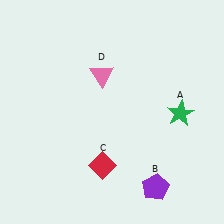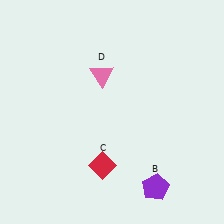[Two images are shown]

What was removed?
The green star (A) was removed in Image 2.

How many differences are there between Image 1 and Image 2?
There is 1 difference between the two images.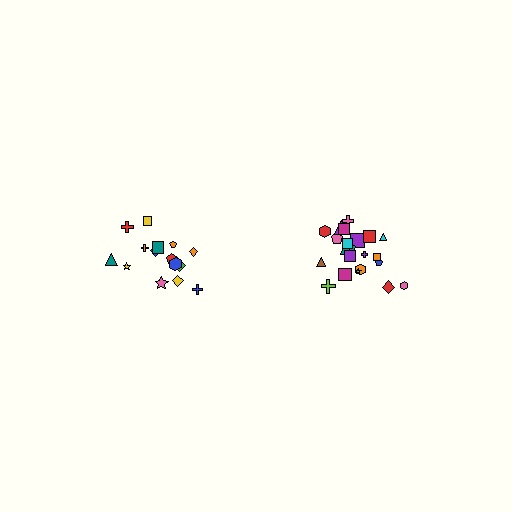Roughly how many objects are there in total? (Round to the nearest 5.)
Roughly 35 objects in total.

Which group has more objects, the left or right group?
The right group.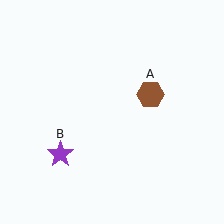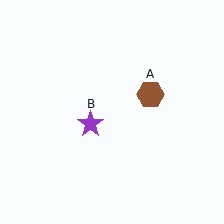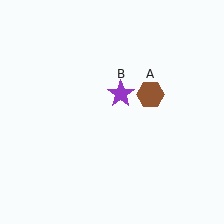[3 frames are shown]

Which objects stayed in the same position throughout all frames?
Brown hexagon (object A) remained stationary.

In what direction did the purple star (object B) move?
The purple star (object B) moved up and to the right.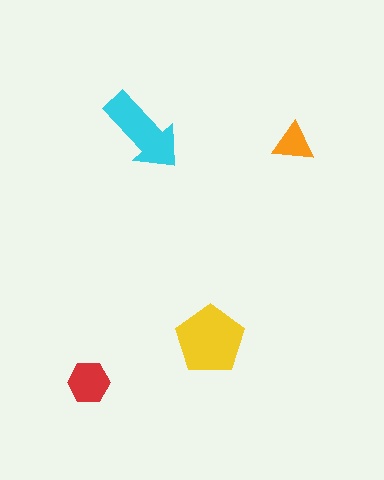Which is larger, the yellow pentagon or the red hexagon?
The yellow pentagon.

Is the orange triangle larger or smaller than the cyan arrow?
Smaller.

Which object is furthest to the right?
The orange triangle is rightmost.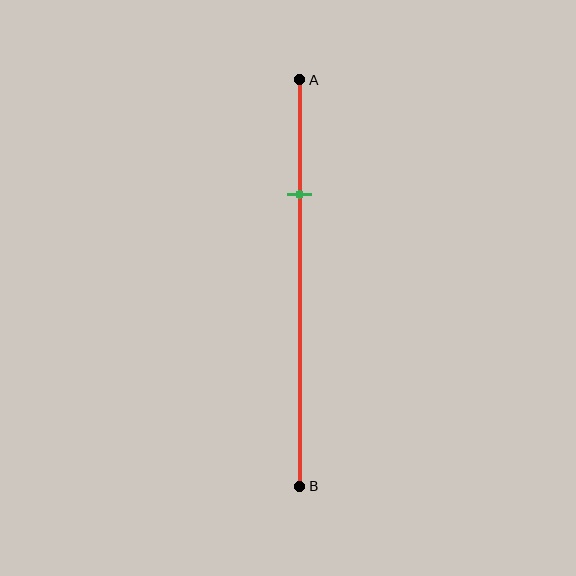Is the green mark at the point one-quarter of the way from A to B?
No, the mark is at about 30% from A, not at the 25% one-quarter point.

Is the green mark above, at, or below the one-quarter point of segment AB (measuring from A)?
The green mark is below the one-quarter point of segment AB.